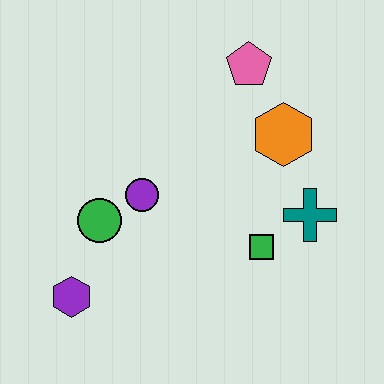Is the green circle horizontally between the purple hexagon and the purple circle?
Yes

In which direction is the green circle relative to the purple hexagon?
The green circle is above the purple hexagon.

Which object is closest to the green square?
The teal cross is closest to the green square.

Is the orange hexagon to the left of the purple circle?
No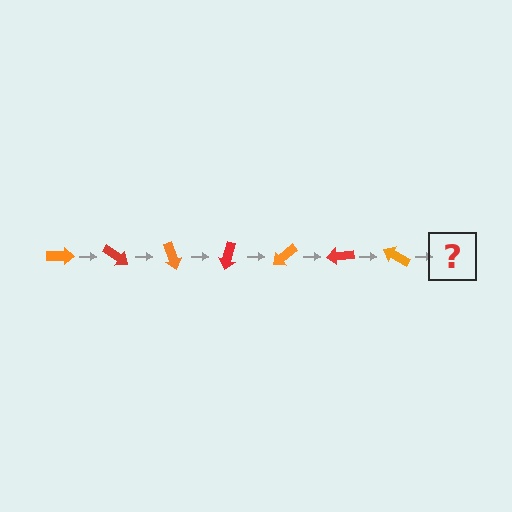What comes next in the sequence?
The next element should be a red arrow, rotated 245 degrees from the start.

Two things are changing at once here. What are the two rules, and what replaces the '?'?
The two rules are that it rotates 35 degrees each step and the color cycles through orange and red. The '?' should be a red arrow, rotated 245 degrees from the start.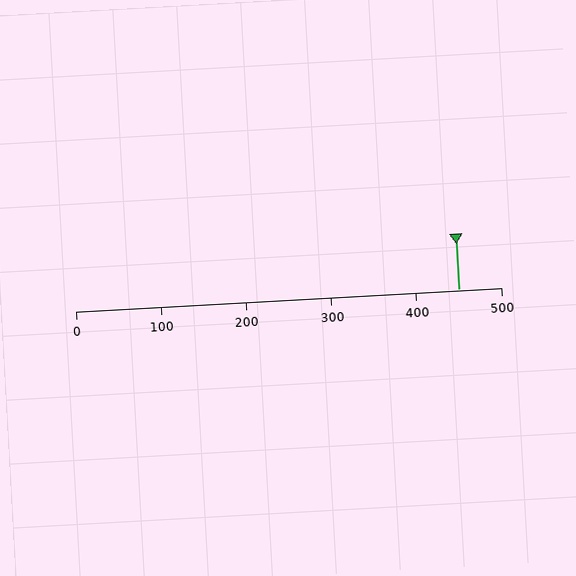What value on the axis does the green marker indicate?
The marker indicates approximately 450.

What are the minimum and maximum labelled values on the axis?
The axis runs from 0 to 500.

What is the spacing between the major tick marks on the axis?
The major ticks are spaced 100 apart.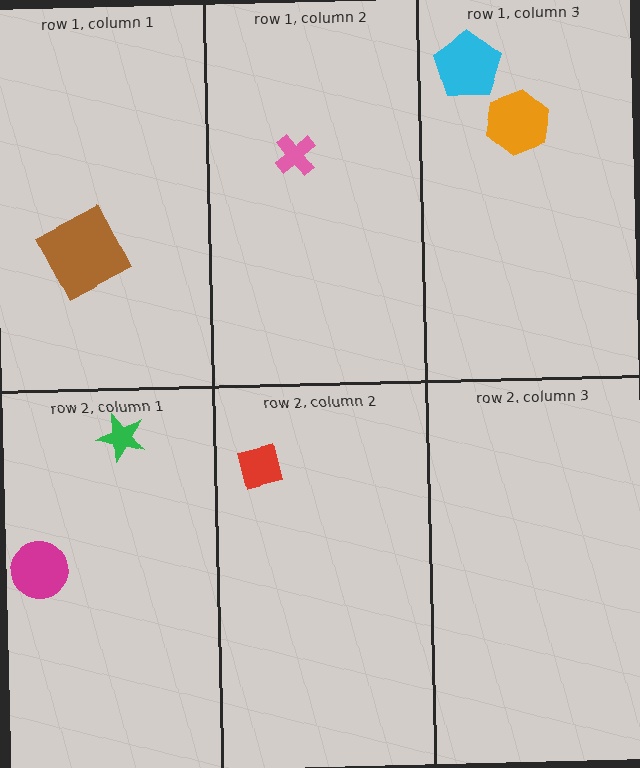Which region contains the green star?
The row 2, column 1 region.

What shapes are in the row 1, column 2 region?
The pink cross.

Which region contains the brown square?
The row 1, column 1 region.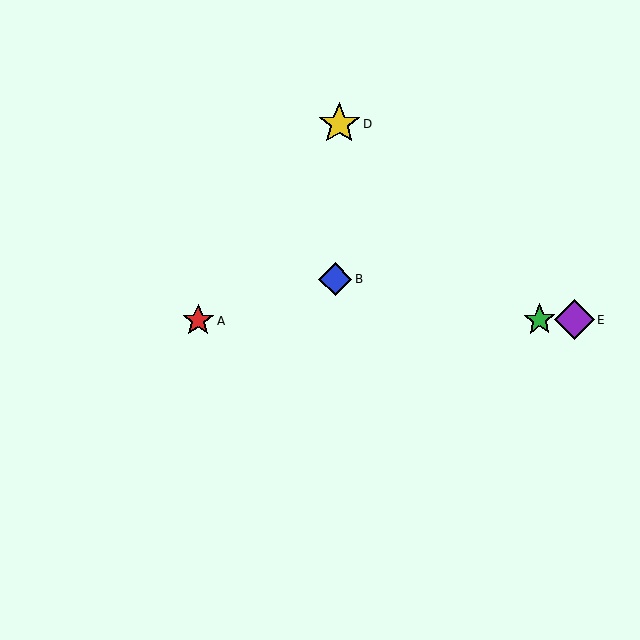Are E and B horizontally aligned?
No, E is at y≈320 and B is at y≈279.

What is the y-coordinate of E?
Object E is at y≈320.